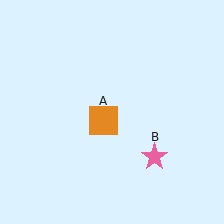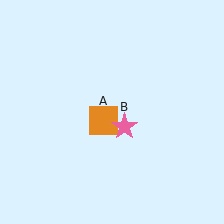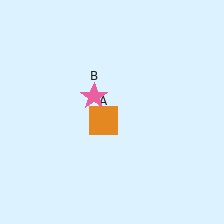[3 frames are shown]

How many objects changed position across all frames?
1 object changed position: pink star (object B).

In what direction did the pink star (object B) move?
The pink star (object B) moved up and to the left.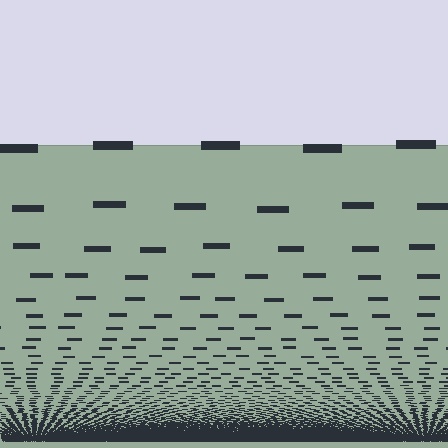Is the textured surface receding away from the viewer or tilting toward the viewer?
The surface appears to tilt toward the viewer. Texture elements get larger and sparser toward the top.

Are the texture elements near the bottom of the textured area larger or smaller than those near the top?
Smaller. The gradient is inverted — elements near the bottom are smaller and denser.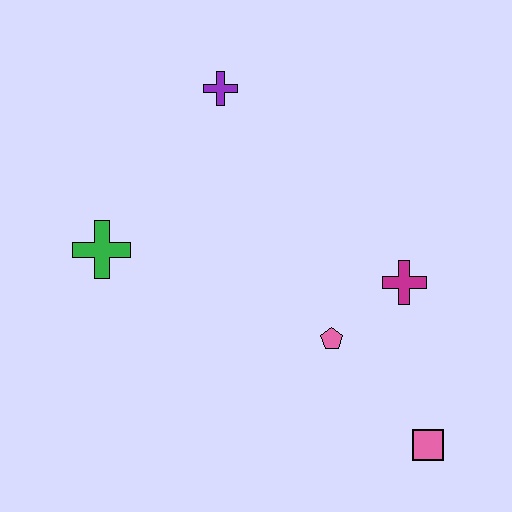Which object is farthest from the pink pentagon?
The purple cross is farthest from the pink pentagon.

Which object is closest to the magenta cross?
The pink pentagon is closest to the magenta cross.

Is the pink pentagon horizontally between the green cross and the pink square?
Yes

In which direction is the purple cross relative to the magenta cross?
The purple cross is above the magenta cross.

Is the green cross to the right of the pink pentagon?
No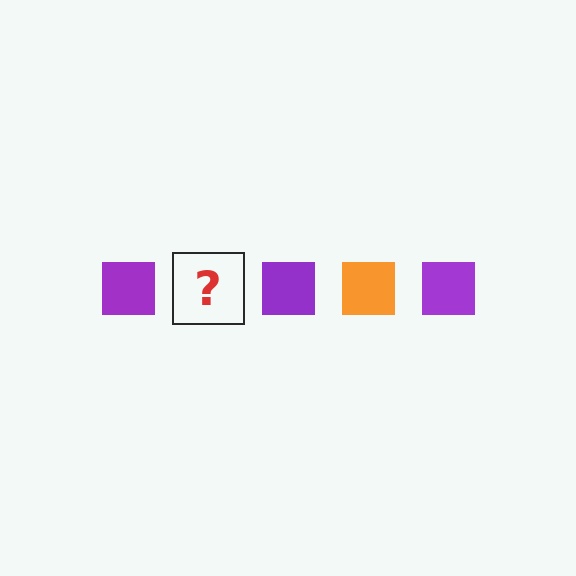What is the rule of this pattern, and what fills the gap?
The rule is that the pattern cycles through purple, orange squares. The gap should be filled with an orange square.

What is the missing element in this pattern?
The missing element is an orange square.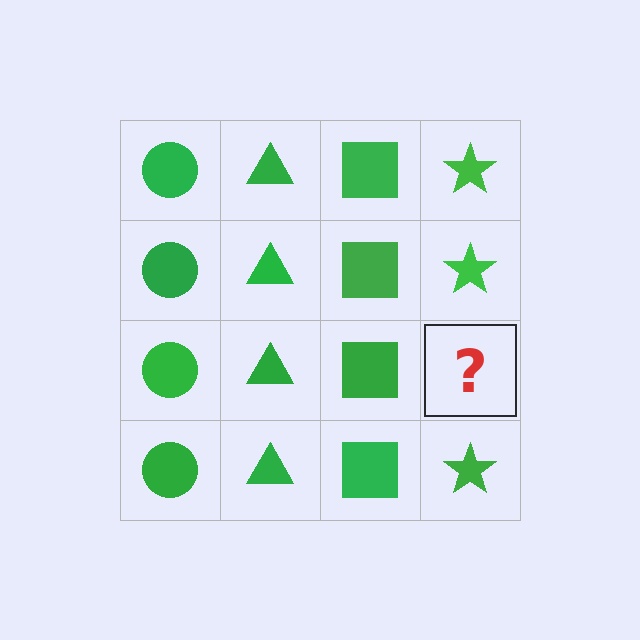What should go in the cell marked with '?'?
The missing cell should contain a green star.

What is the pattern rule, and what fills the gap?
The rule is that each column has a consistent shape. The gap should be filled with a green star.